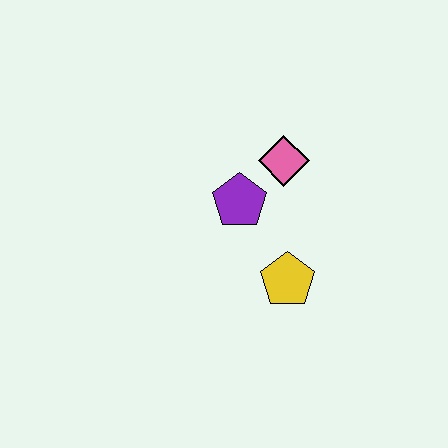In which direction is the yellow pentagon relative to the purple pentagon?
The yellow pentagon is below the purple pentagon.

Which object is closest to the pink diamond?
The purple pentagon is closest to the pink diamond.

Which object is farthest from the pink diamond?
The yellow pentagon is farthest from the pink diamond.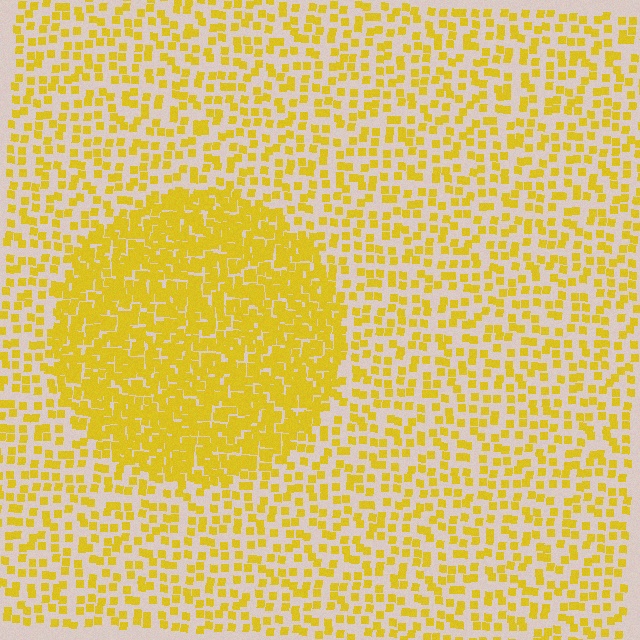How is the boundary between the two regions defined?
The boundary is defined by a change in element density (approximately 2.4x ratio). All elements are the same color, size, and shape.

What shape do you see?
I see a circle.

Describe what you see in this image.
The image contains small yellow elements arranged at two different densities. A circle-shaped region is visible where the elements are more densely packed than the surrounding area.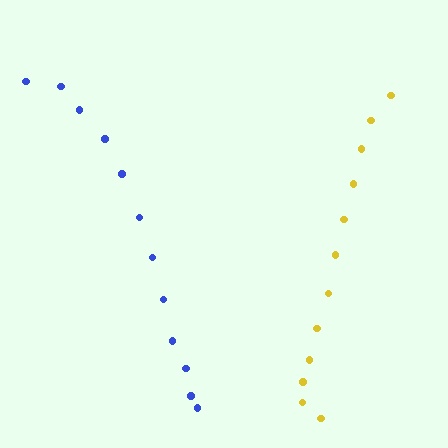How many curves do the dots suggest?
There are 2 distinct paths.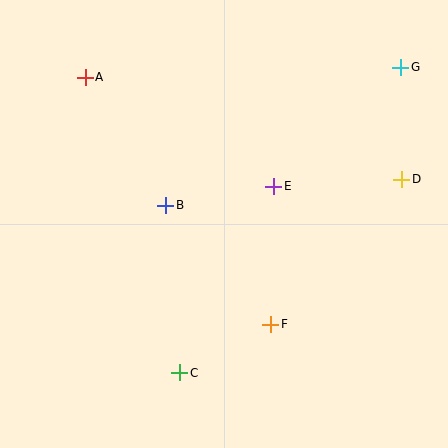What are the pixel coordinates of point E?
Point E is at (274, 186).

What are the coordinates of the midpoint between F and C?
The midpoint between F and C is at (225, 349).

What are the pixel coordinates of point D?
Point D is at (402, 179).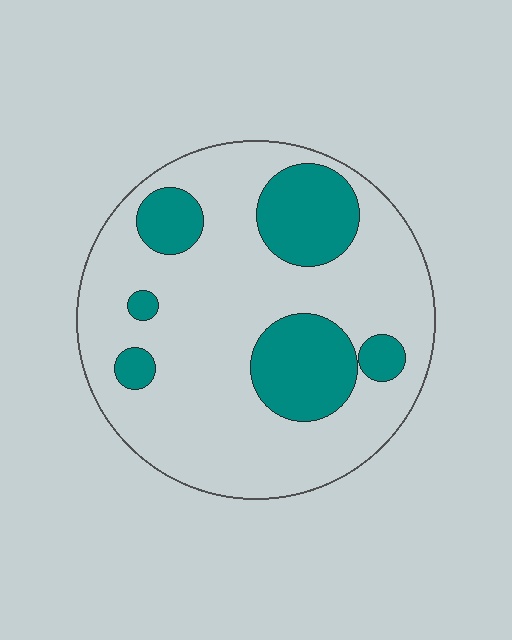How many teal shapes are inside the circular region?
6.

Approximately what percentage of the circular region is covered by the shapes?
Approximately 25%.